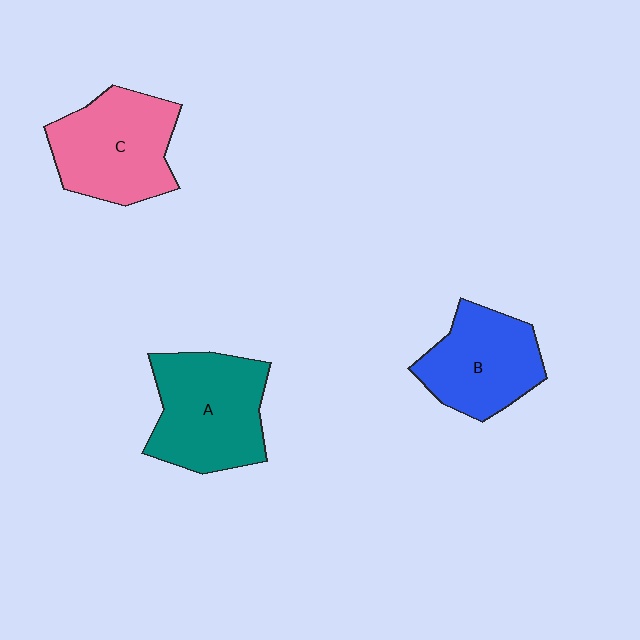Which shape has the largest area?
Shape A (teal).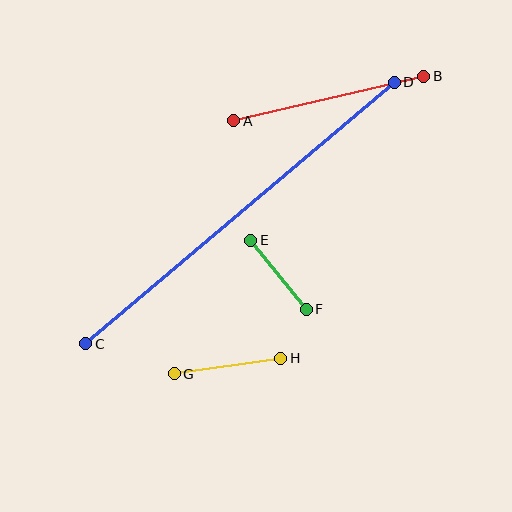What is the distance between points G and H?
The distance is approximately 108 pixels.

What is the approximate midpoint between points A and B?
The midpoint is at approximately (329, 98) pixels.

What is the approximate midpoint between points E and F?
The midpoint is at approximately (278, 275) pixels.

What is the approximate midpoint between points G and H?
The midpoint is at approximately (228, 366) pixels.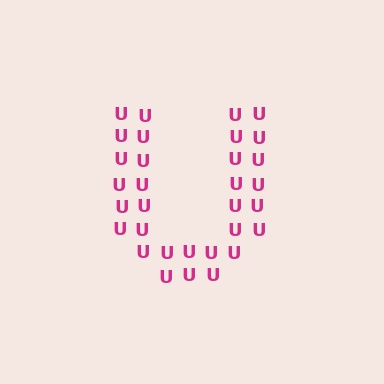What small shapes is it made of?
It is made of small letter U's.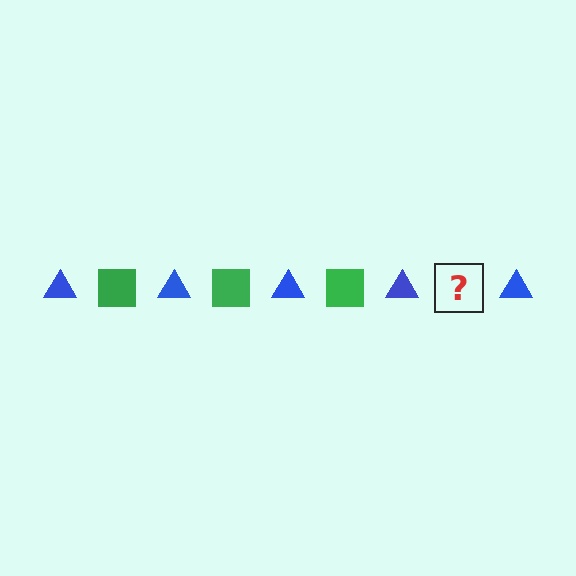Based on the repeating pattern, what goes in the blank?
The blank should be a green square.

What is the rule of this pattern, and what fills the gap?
The rule is that the pattern alternates between blue triangle and green square. The gap should be filled with a green square.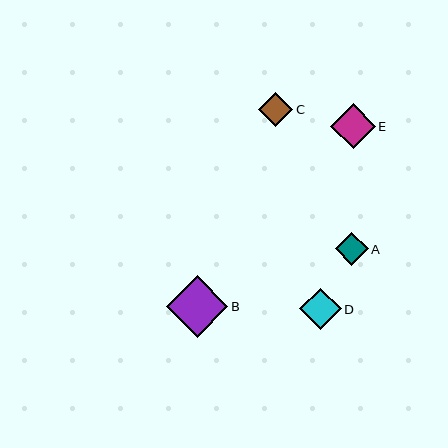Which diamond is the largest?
Diamond B is the largest with a size of approximately 61 pixels.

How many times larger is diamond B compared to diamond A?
Diamond B is approximately 1.9 times the size of diamond A.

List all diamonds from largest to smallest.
From largest to smallest: B, E, D, C, A.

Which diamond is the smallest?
Diamond A is the smallest with a size of approximately 33 pixels.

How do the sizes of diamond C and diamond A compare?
Diamond C and diamond A are approximately the same size.